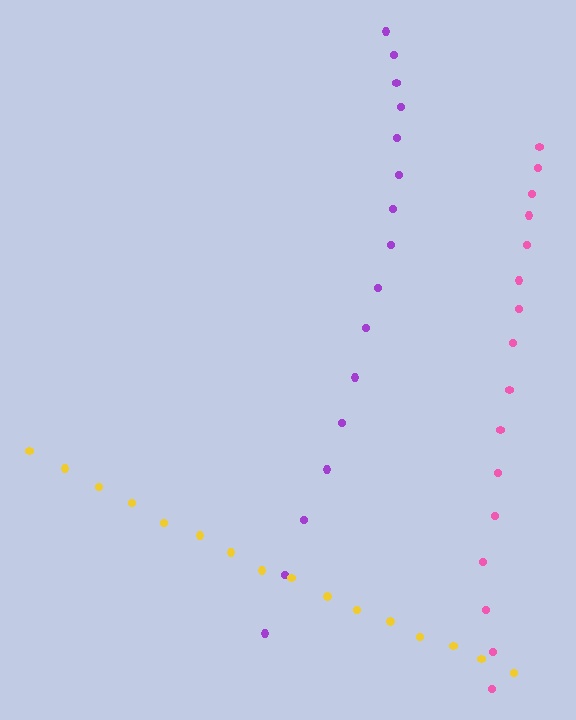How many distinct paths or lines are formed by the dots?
There are 3 distinct paths.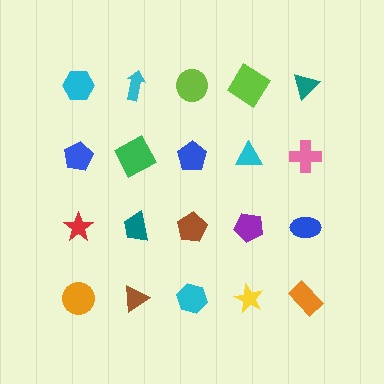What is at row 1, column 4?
A lime diamond.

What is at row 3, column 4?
A purple pentagon.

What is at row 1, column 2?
A cyan arrow.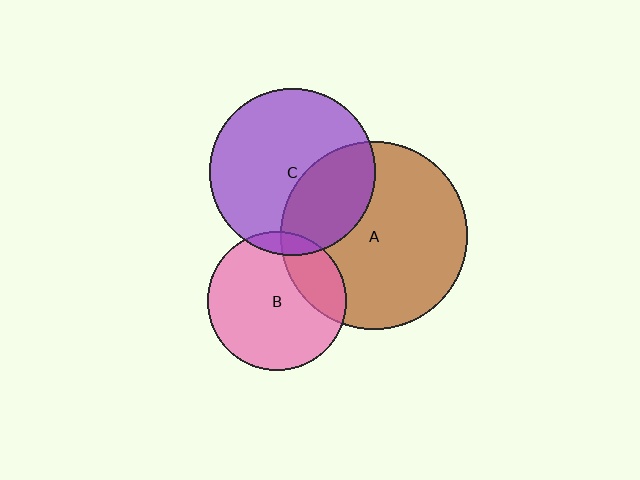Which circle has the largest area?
Circle A (brown).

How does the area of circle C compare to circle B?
Approximately 1.4 times.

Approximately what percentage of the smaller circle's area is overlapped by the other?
Approximately 10%.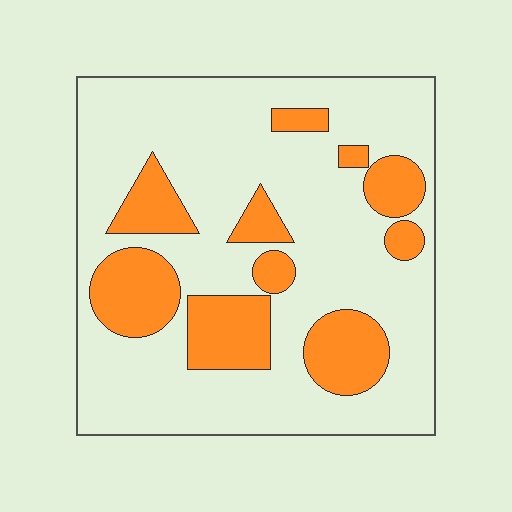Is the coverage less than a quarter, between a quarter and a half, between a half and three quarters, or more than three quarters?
Between a quarter and a half.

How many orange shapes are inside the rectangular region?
10.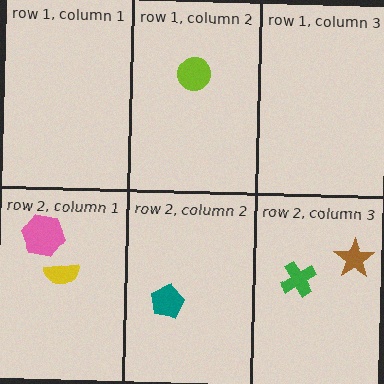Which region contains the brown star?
The row 2, column 3 region.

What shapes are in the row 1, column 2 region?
The lime circle.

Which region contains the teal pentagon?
The row 2, column 2 region.